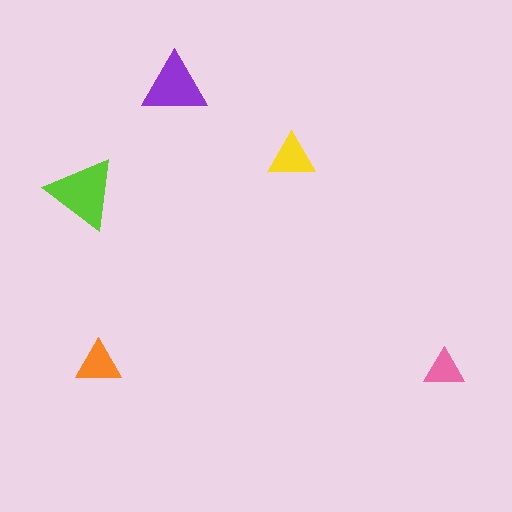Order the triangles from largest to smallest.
the lime one, the purple one, the yellow one, the orange one, the pink one.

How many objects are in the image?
There are 5 objects in the image.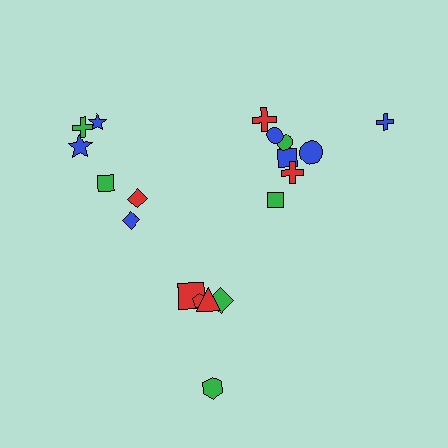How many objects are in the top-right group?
There are 8 objects.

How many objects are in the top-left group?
There are 6 objects.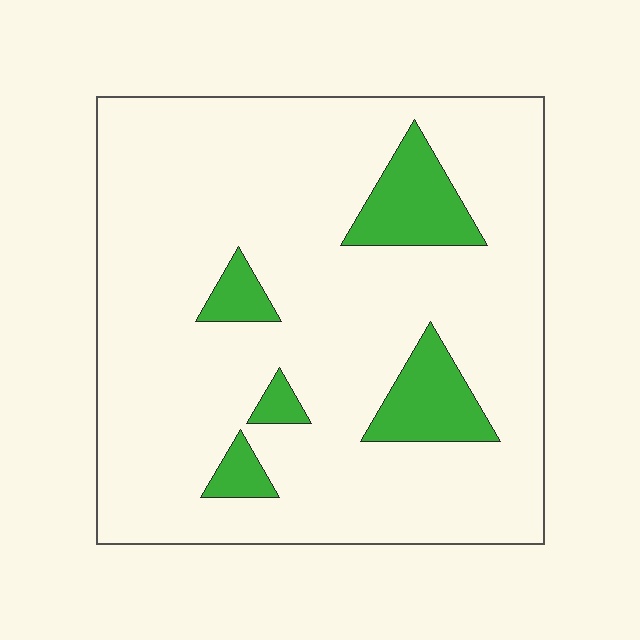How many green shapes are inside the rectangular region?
5.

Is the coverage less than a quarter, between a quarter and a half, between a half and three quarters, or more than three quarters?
Less than a quarter.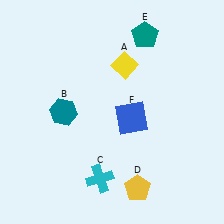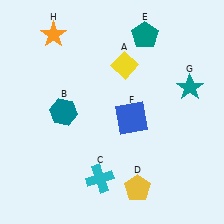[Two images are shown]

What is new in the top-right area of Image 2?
A teal star (G) was added in the top-right area of Image 2.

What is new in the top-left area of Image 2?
An orange star (H) was added in the top-left area of Image 2.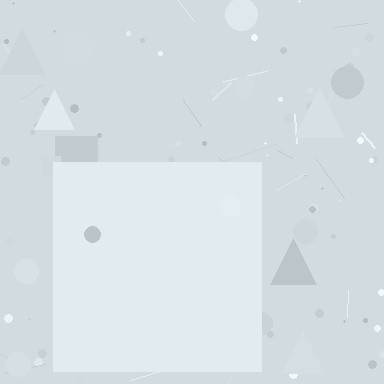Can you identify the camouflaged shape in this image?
The camouflaged shape is a square.